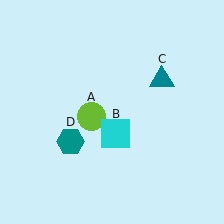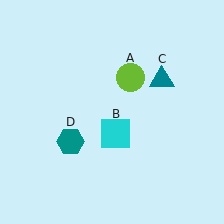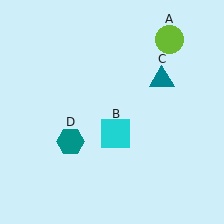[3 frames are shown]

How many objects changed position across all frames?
1 object changed position: lime circle (object A).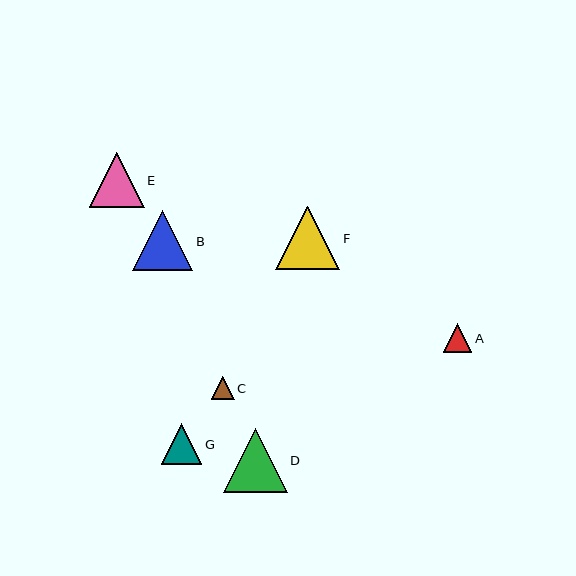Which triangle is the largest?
Triangle F is the largest with a size of approximately 64 pixels.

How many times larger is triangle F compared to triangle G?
Triangle F is approximately 1.6 times the size of triangle G.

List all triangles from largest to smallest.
From largest to smallest: F, D, B, E, G, A, C.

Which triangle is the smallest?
Triangle C is the smallest with a size of approximately 23 pixels.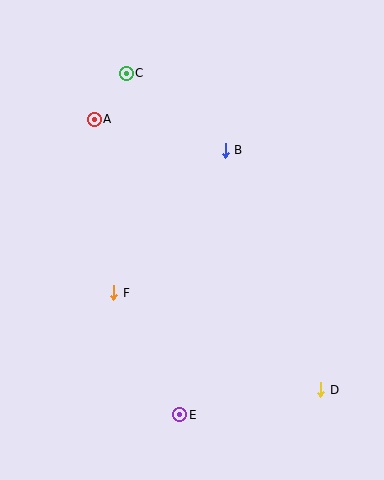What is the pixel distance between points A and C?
The distance between A and C is 56 pixels.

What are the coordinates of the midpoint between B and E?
The midpoint between B and E is at (202, 282).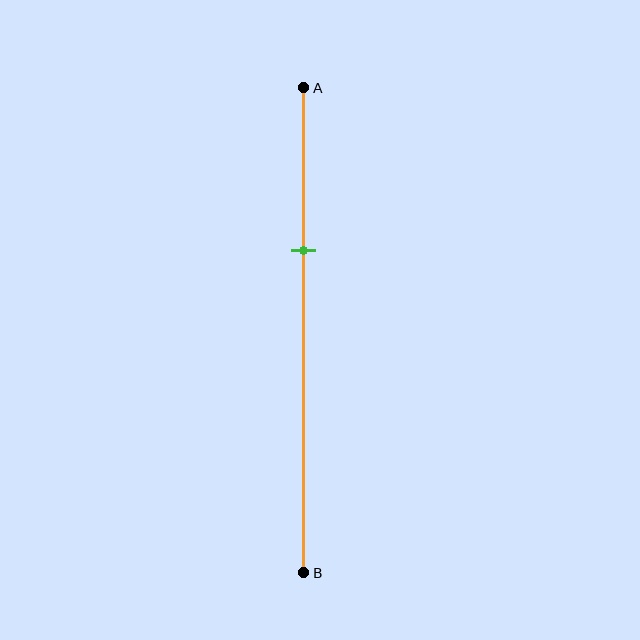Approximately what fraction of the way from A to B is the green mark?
The green mark is approximately 35% of the way from A to B.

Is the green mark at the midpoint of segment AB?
No, the mark is at about 35% from A, not at the 50% midpoint.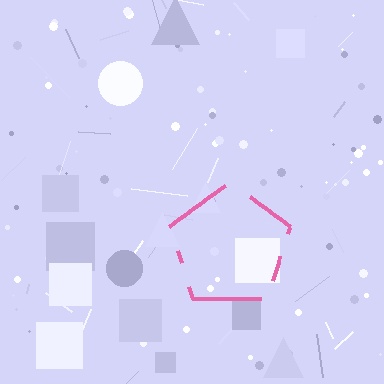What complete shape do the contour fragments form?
The contour fragments form a pentagon.